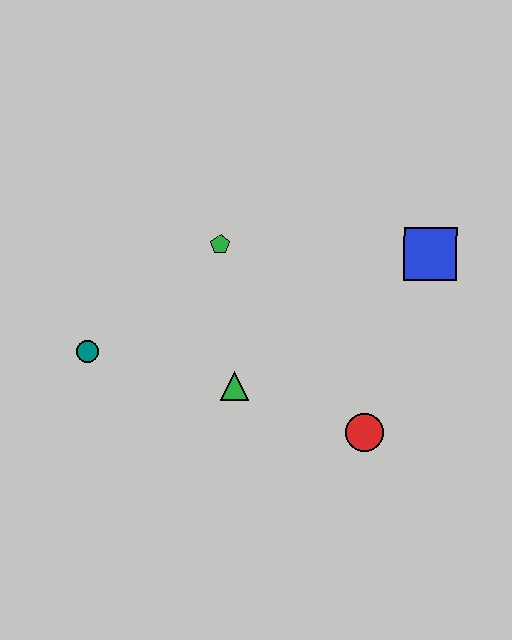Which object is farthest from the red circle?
The teal circle is farthest from the red circle.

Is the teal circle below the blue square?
Yes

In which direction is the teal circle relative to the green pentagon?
The teal circle is to the left of the green pentagon.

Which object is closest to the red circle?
The green triangle is closest to the red circle.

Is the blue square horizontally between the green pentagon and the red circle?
No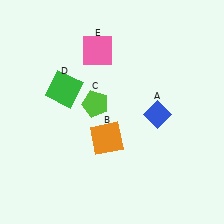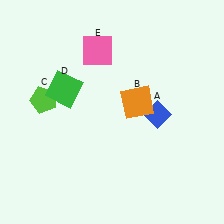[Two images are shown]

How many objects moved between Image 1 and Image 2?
2 objects moved between the two images.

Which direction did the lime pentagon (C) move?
The lime pentagon (C) moved left.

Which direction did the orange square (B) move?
The orange square (B) moved up.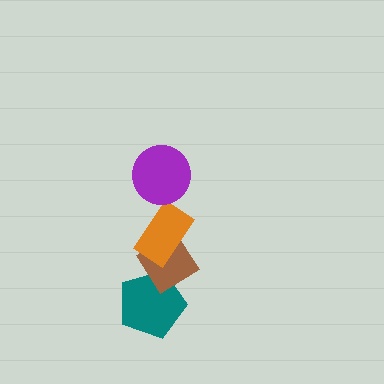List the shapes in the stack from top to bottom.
From top to bottom: the purple circle, the orange rectangle, the brown diamond, the teal pentagon.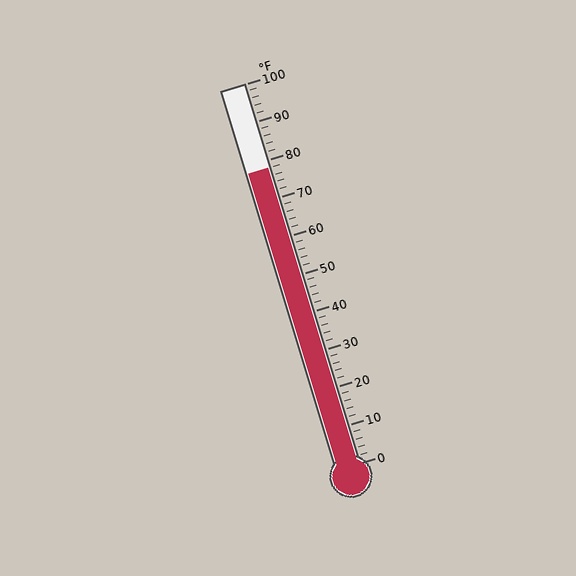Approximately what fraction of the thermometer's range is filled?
The thermometer is filled to approximately 80% of its range.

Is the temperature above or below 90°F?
The temperature is below 90°F.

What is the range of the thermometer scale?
The thermometer scale ranges from 0°F to 100°F.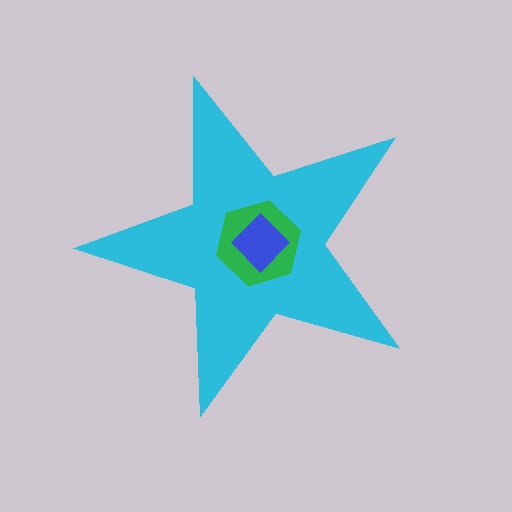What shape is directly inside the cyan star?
The green hexagon.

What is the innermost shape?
The blue diamond.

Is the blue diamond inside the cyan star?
Yes.